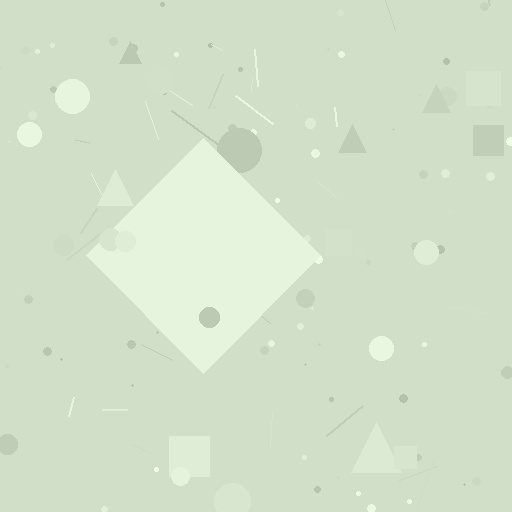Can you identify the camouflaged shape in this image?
The camouflaged shape is a diamond.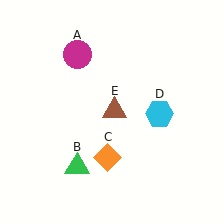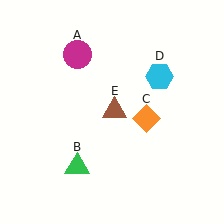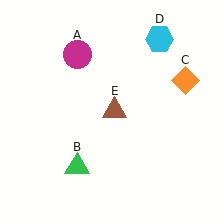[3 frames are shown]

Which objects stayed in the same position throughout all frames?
Magenta circle (object A) and green triangle (object B) and brown triangle (object E) remained stationary.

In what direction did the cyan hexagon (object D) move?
The cyan hexagon (object D) moved up.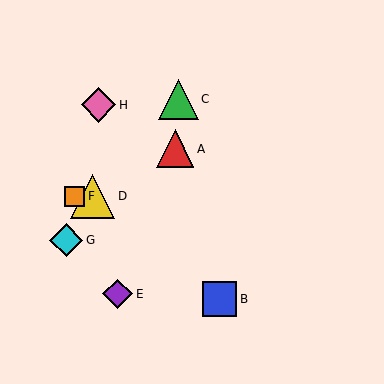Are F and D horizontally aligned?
Yes, both are at y≈196.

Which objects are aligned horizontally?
Objects D, F are aligned horizontally.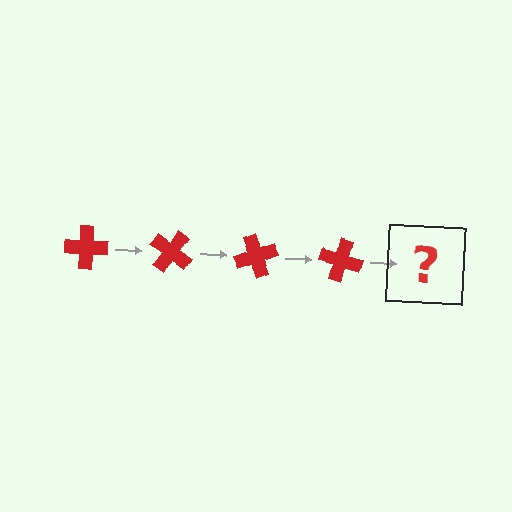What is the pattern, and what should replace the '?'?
The pattern is that the cross rotates 35 degrees each step. The '?' should be a red cross rotated 140 degrees.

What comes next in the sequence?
The next element should be a red cross rotated 140 degrees.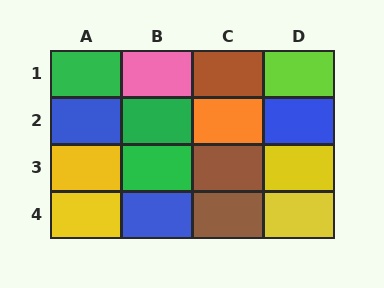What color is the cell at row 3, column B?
Green.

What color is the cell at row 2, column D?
Blue.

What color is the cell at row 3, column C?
Brown.